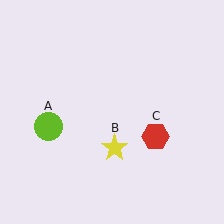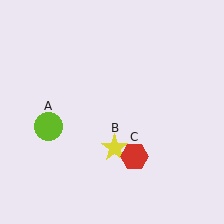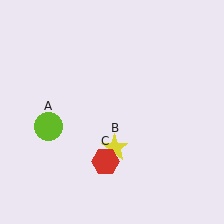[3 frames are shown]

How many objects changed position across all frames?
1 object changed position: red hexagon (object C).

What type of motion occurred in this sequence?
The red hexagon (object C) rotated clockwise around the center of the scene.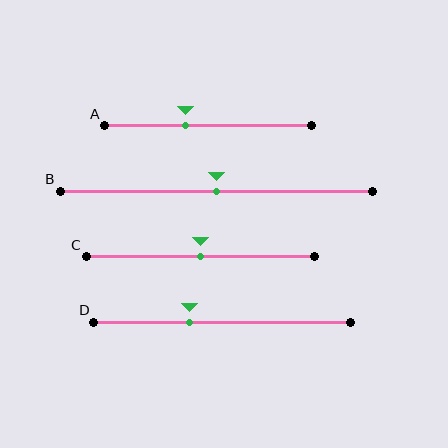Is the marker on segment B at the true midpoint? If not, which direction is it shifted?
Yes, the marker on segment B is at the true midpoint.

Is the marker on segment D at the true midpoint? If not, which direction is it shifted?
No, the marker on segment D is shifted to the left by about 13% of the segment length.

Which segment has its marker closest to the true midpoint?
Segment B has its marker closest to the true midpoint.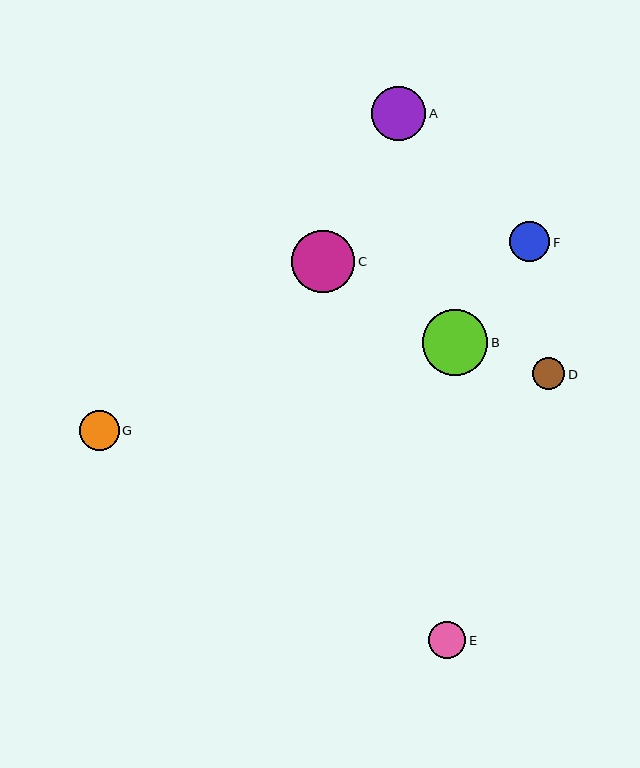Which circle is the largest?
Circle B is the largest with a size of approximately 65 pixels.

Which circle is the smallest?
Circle D is the smallest with a size of approximately 33 pixels.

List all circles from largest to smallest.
From largest to smallest: B, C, A, F, G, E, D.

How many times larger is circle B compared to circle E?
Circle B is approximately 1.8 times the size of circle E.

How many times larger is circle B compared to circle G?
Circle B is approximately 1.6 times the size of circle G.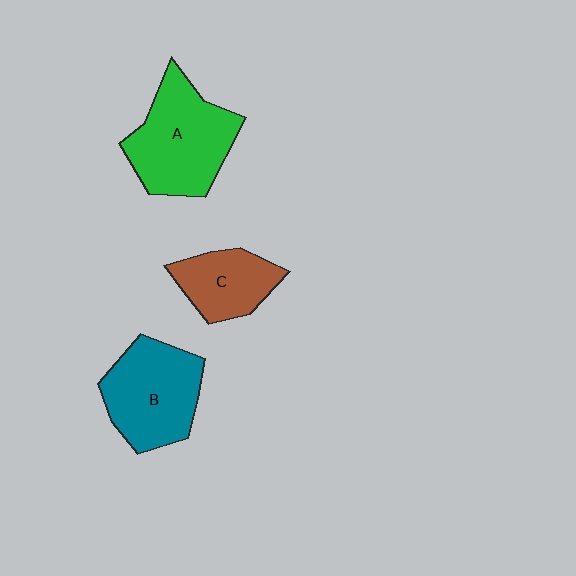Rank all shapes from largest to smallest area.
From largest to smallest: A (green), B (teal), C (brown).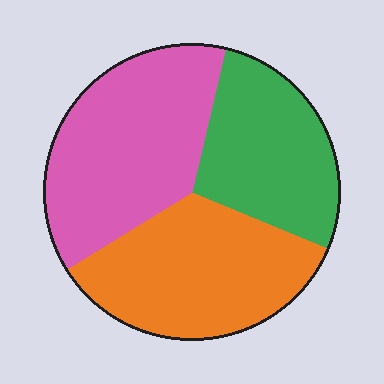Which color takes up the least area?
Green, at roughly 30%.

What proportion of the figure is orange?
Orange takes up between a quarter and a half of the figure.